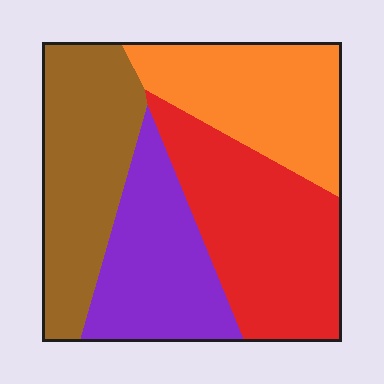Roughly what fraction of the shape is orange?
Orange covers around 25% of the shape.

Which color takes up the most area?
Red, at roughly 30%.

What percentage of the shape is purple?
Purple covers roughly 20% of the shape.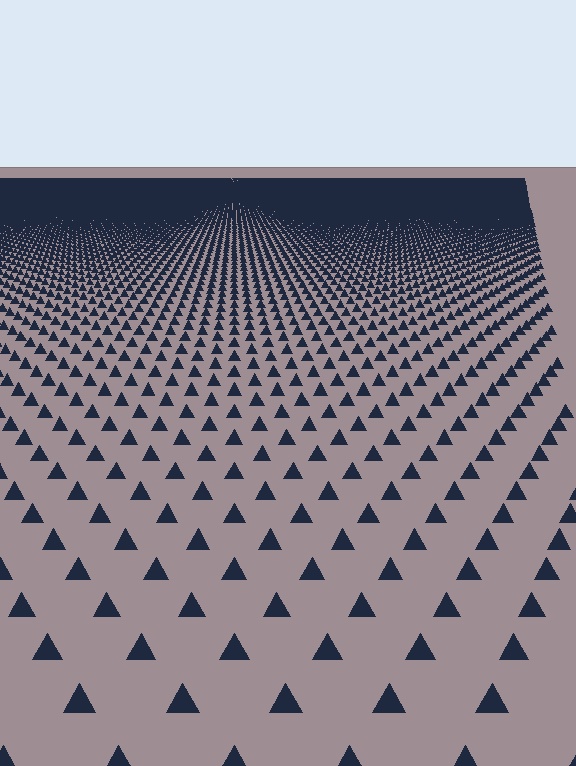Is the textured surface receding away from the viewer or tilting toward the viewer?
The surface is receding away from the viewer. Texture elements get smaller and denser toward the top.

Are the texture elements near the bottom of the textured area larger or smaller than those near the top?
Larger. Near the bottom, elements are closer to the viewer and appear at a bigger on-screen size.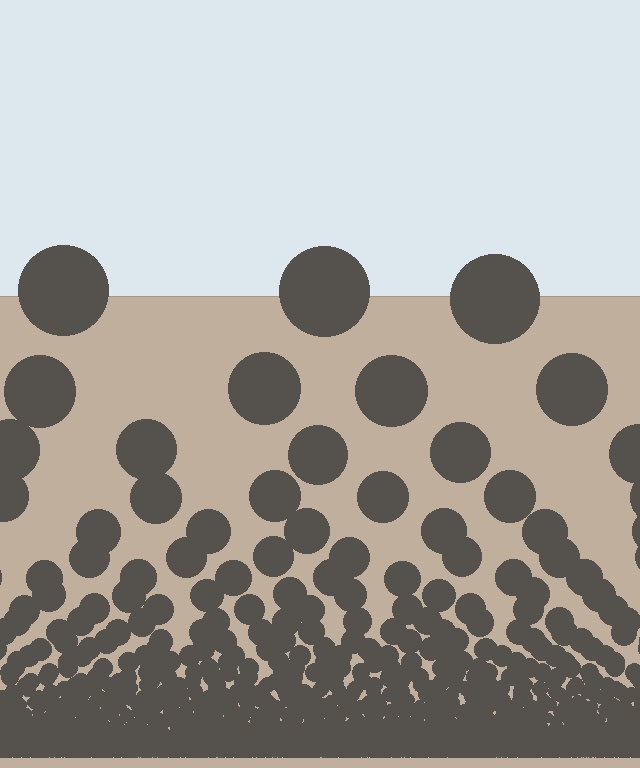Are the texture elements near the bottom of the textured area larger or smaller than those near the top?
Smaller. The gradient is inverted — elements near the bottom are smaller and denser.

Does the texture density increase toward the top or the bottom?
Density increases toward the bottom.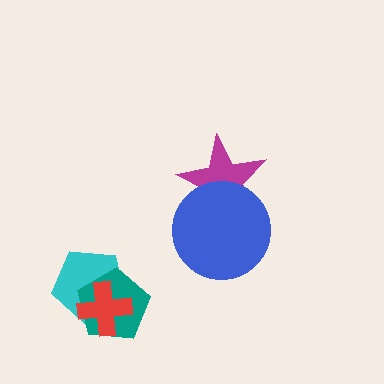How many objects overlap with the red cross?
2 objects overlap with the red cross.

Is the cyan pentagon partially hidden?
Yes, it is partially covered by another shape.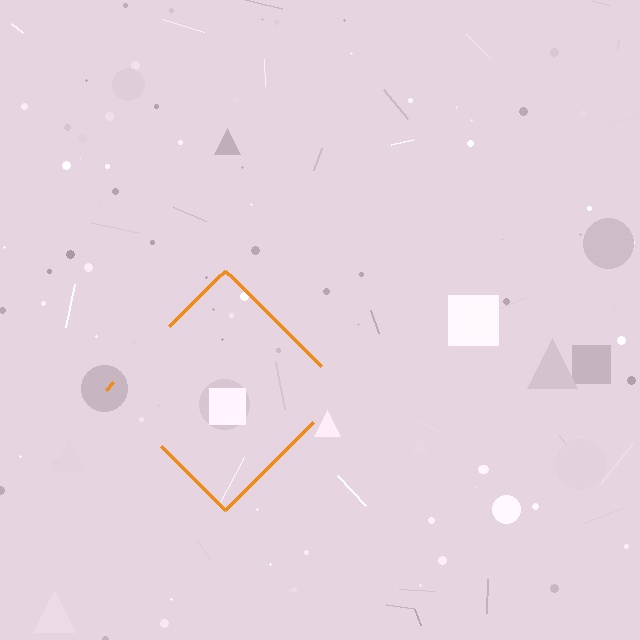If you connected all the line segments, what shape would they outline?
They would outline a diamond.